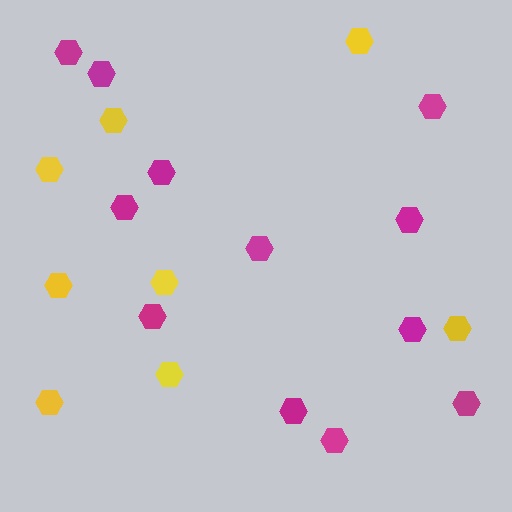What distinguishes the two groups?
There are 2 groups: one group of yellow hexagons (8) and one group of magenta hexagons (12).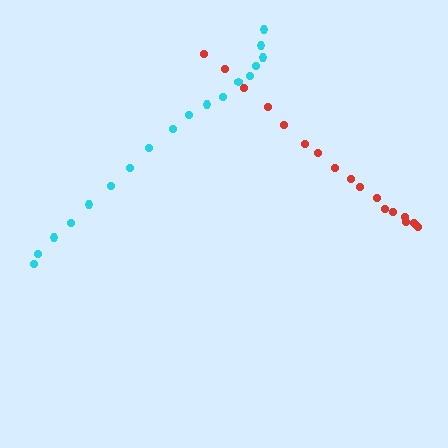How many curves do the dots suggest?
There are 2 distinct paths.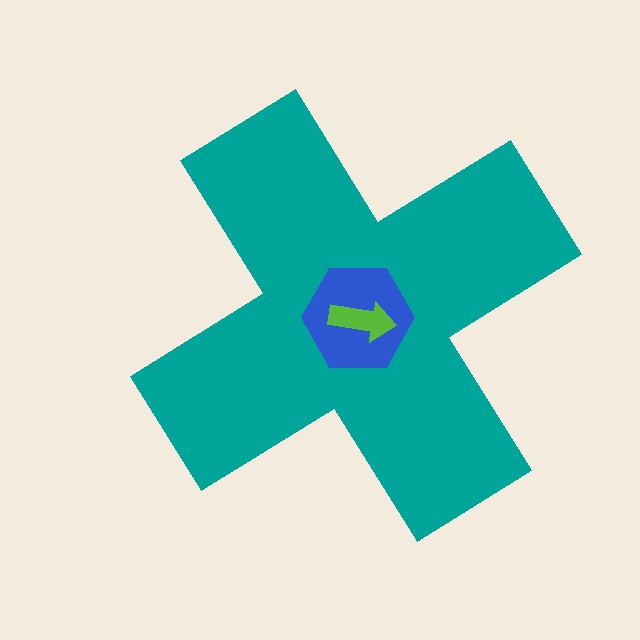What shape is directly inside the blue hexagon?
The lime arrow.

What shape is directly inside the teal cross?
The blue hexagon.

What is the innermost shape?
The lime arrow.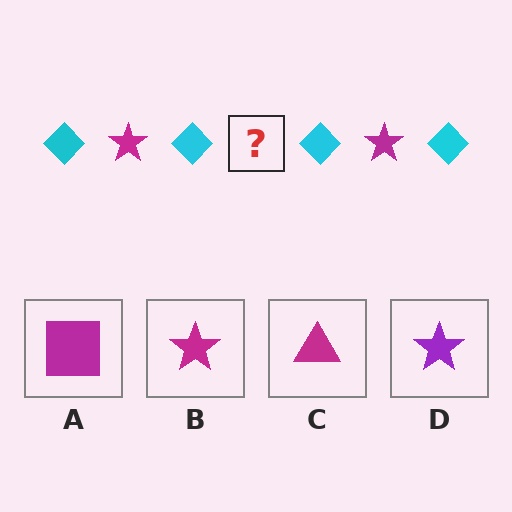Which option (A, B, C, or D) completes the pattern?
B.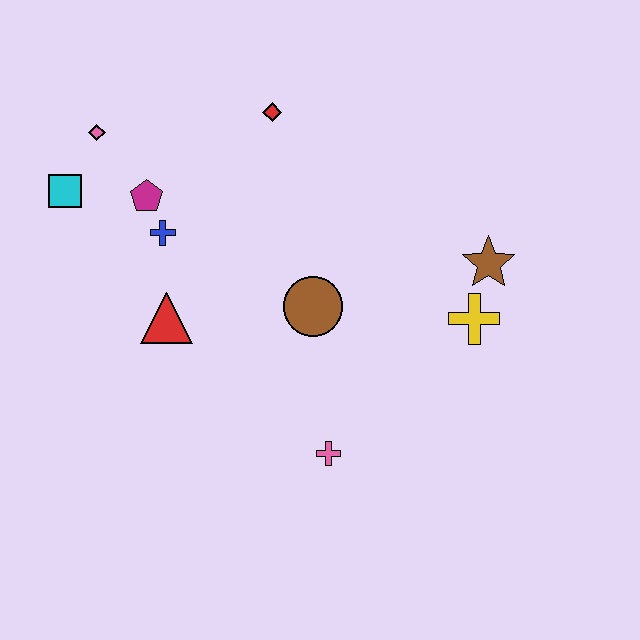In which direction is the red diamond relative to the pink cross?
The red diamond is above the pink cross.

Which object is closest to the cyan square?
The pink diamond is closest to the cyan square.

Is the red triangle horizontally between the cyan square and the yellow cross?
Yes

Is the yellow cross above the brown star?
No